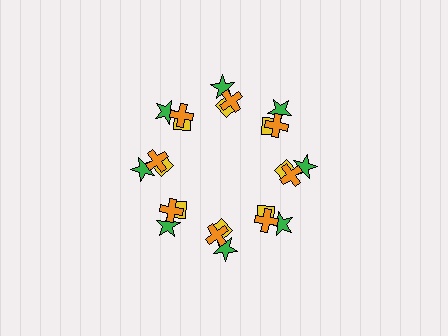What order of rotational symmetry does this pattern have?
This pattern has 8-fold rotational symmetry.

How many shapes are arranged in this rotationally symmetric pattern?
There are 24 shapes, arranged in 8 groups of 3.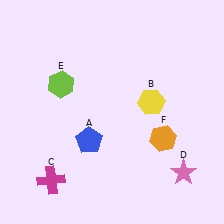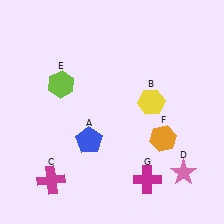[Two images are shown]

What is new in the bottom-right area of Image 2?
A magenta cross (G) was added in the bottom-right area of Image 2.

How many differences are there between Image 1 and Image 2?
There is 1 difference between the two images.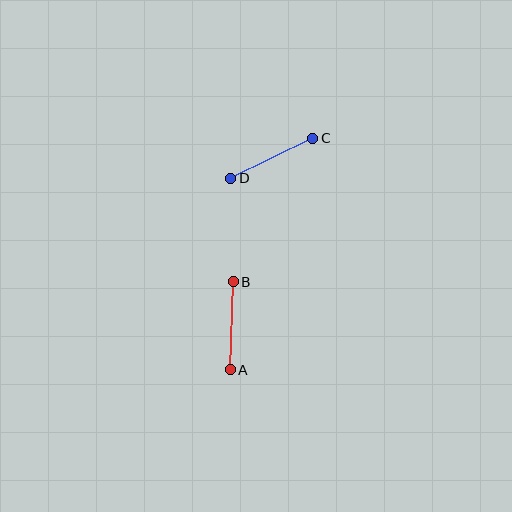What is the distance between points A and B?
The distance is approximately 88 pixels.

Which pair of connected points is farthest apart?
Points C and D are farthest apart.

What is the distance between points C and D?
The distance is approximately 91 pixels.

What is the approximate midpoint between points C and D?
The midpoint is at approximately (272, 158) pixels.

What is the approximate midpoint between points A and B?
The midpoint is at approximately (232, 326) pixels.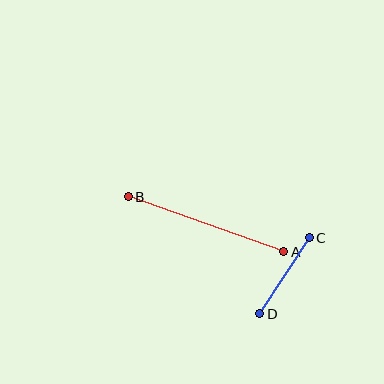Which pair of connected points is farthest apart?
Points A and B are farthest apart.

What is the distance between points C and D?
The distance is approximately 91 pixels.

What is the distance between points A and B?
The distance is approximately 165 pixels.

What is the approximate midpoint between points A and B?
The midpoint is at approximately (206, 224) pixels.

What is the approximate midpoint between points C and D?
The midpoint is at approximately (284, 276) pixels.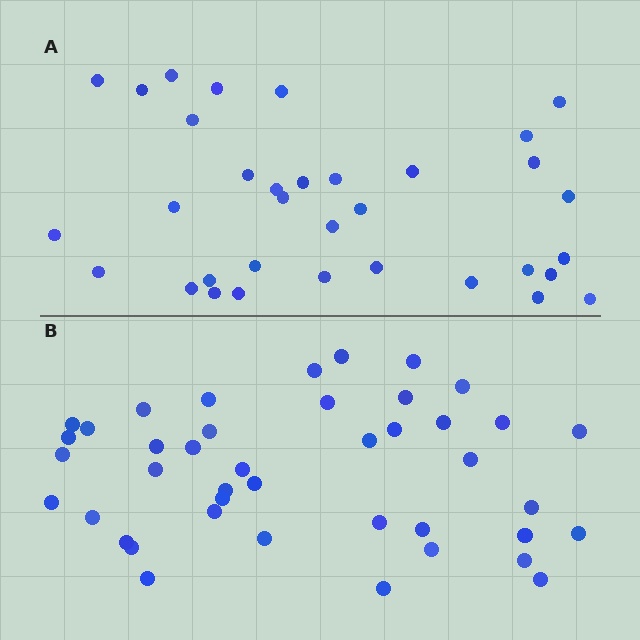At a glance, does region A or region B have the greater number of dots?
Region B (the bottom region) has more dots.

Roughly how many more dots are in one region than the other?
Region B has roughly 8 or so more dots than region A.